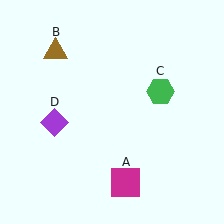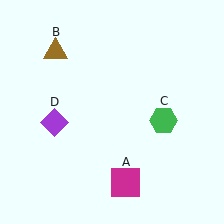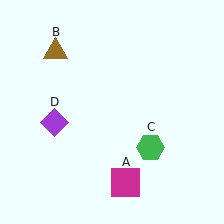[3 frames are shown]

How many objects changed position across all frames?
1 object changed position: green hexagon (object C).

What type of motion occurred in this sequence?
The green hexagon (object C) rotated clockwise around the center of the scene.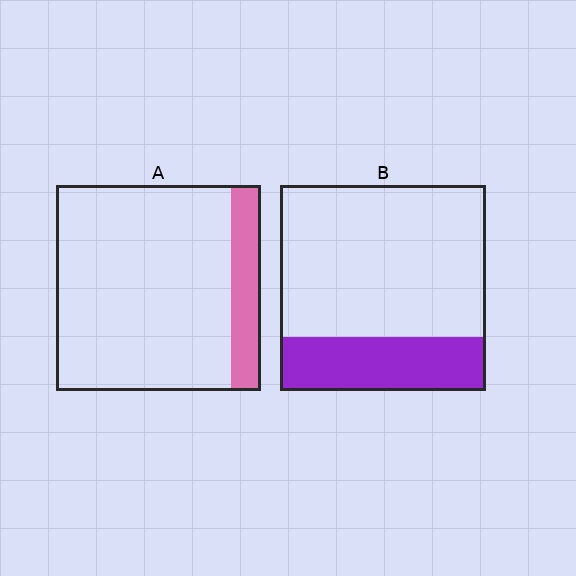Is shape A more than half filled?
No.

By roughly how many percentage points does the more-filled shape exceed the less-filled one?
By roughly 10 percentage points (B over A).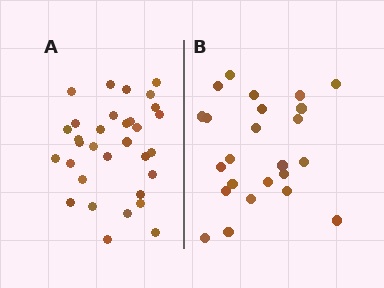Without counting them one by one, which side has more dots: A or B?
Region A (the left region) has more dots.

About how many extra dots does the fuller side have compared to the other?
Region A has roughly 8 or so more dots than region B.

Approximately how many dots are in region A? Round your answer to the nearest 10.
About 30 dots. (The exact count is 32, which rounds to 30.)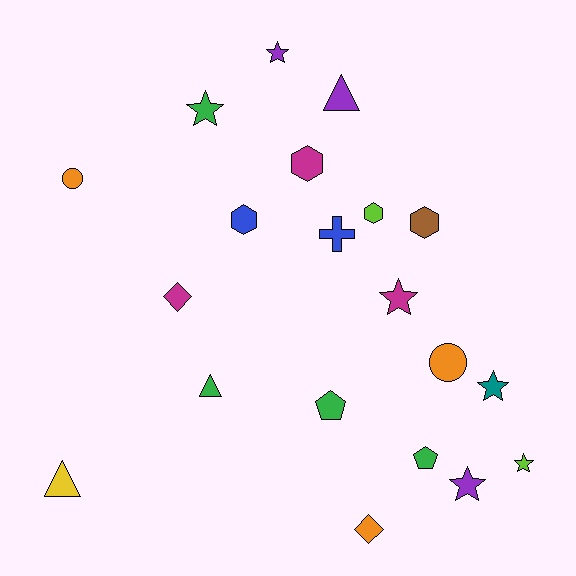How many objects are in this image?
There are 20 objects.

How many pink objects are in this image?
There are no pink objects.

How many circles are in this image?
There are 2 circles.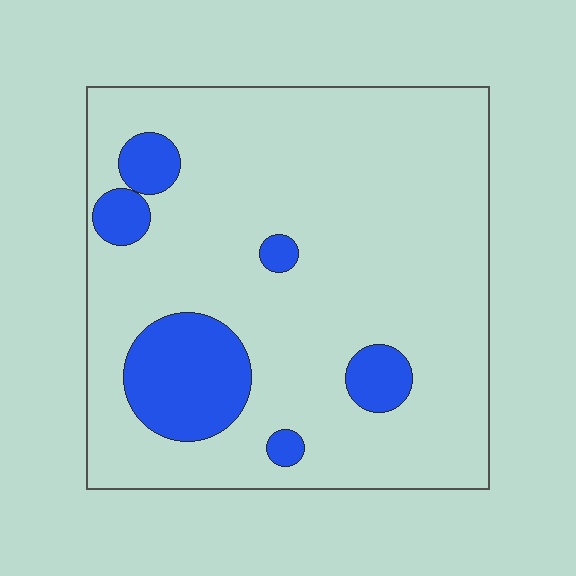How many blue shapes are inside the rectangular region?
6.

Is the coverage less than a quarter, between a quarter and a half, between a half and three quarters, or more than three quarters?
Less than a quarter.